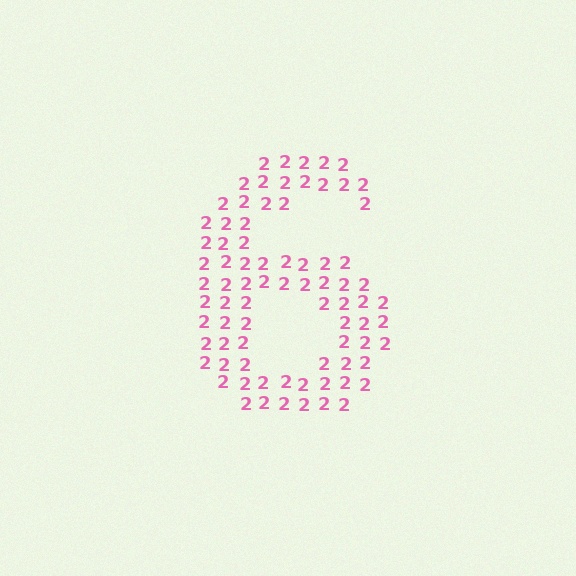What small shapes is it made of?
It is made of small digit 2's.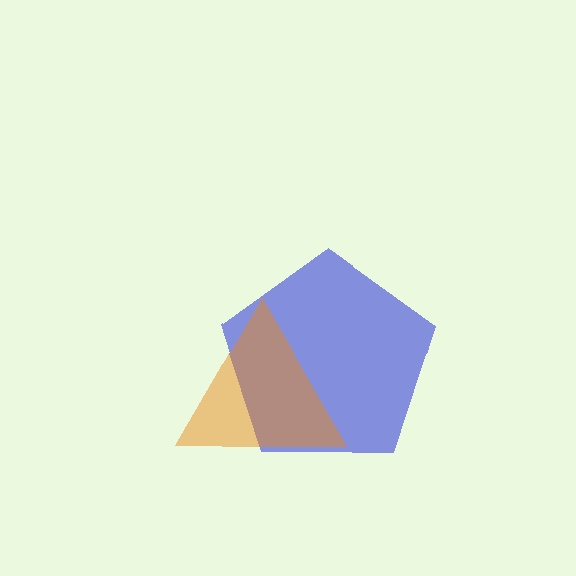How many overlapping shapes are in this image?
There are 2 overlapping shapes in the image.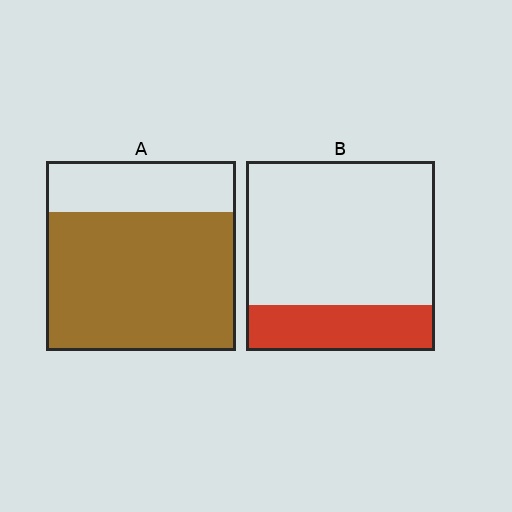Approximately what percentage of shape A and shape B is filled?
A is approximately 75% and B is approximately 25%.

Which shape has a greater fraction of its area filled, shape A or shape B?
Shape A.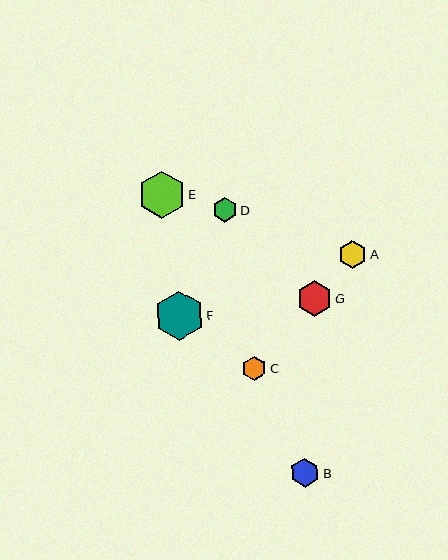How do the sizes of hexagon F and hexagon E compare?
Hexagon F and hexagon E are approximately the same size.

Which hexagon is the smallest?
Hexagon C is the smallest with a size of approximately 24 pixels.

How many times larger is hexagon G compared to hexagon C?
Hexagon G is approximately 1.5 times the size of hexagon C.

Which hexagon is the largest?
Hexagon F is the largest with a size of approximately 49 pixels.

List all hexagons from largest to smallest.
From largest to smallest: F, E, G, B, A, D, C.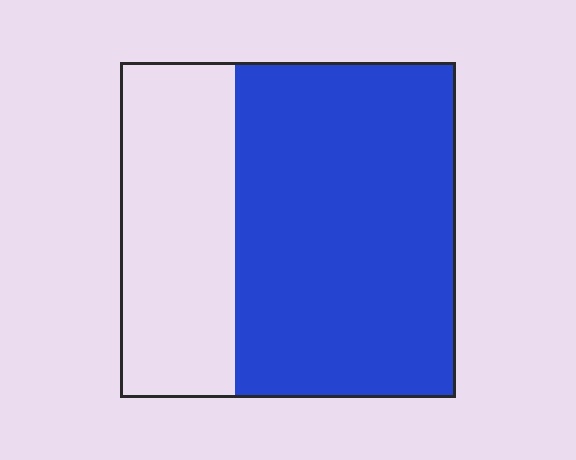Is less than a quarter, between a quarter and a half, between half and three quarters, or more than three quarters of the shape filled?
Between half and three quarters.